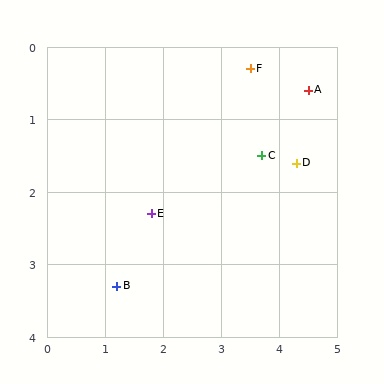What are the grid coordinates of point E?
Point E is at approximately (1.8, 2.3).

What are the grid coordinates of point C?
Point C is at approximately (3.7, 1.5).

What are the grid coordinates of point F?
Point F is at approximately (3.5, 0.3).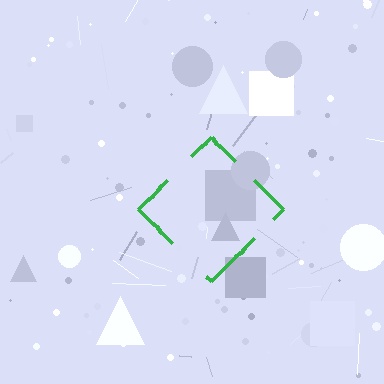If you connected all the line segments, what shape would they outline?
They would outline a diamond.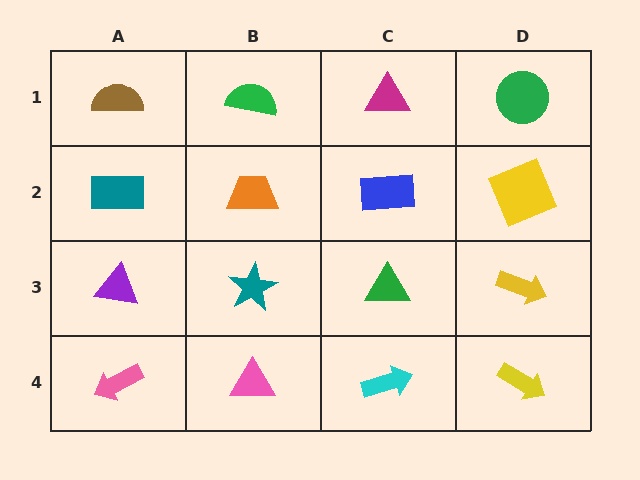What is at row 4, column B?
A pink triangle.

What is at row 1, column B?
A green semicircle.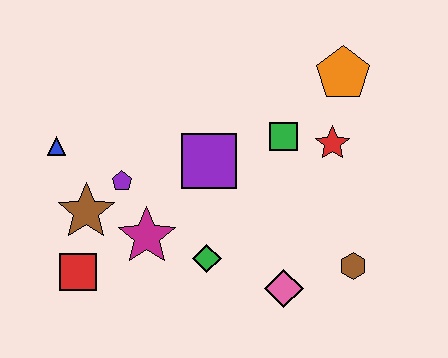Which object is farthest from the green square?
The red square is farthest from the green square.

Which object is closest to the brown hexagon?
The pink diamond is closest to the brown hexagon.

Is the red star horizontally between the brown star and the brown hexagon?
Yes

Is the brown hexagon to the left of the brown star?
No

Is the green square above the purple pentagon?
Yes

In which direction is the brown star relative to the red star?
The brown star is to the left of the red star.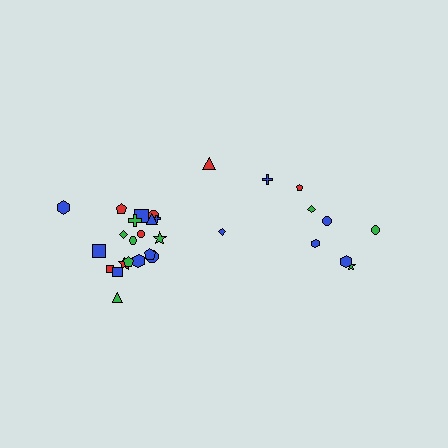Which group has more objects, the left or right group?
The left group.